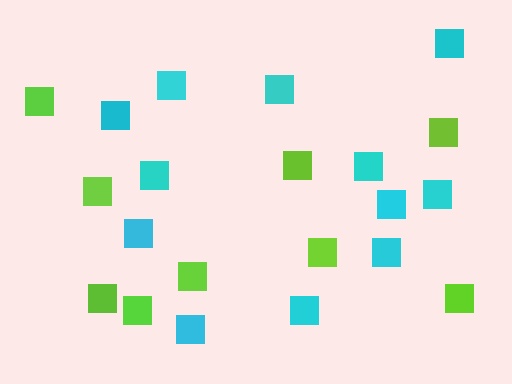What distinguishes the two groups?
There are 2 groups: one group of cyan squares (12) and one group of lime squares (9).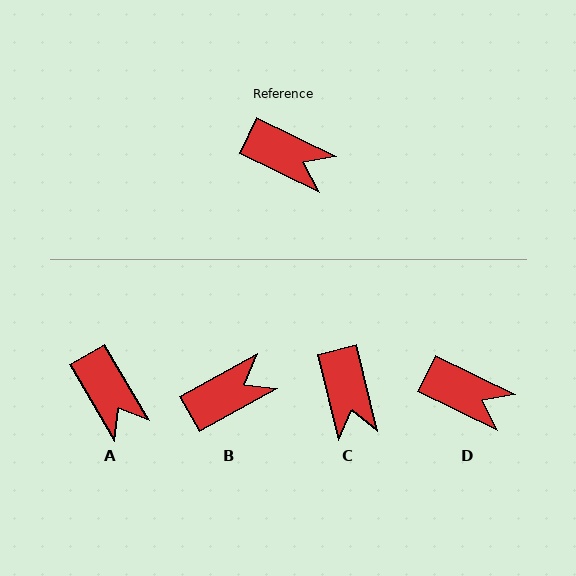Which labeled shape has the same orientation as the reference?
D.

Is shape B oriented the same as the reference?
No, it is off by about 55 degrees.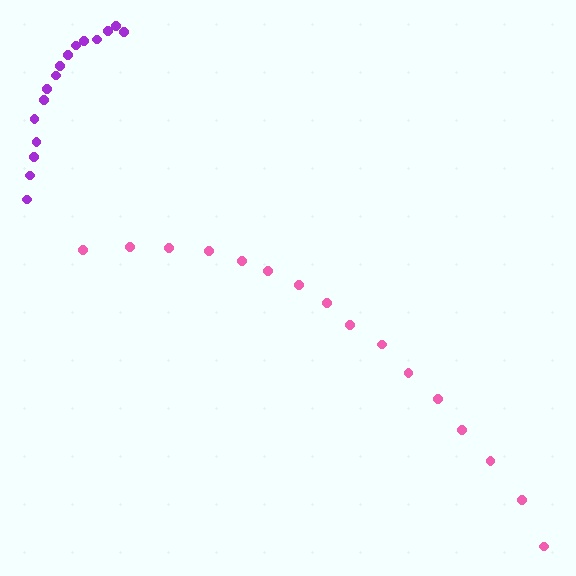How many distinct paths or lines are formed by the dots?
There are 2 distinct paths.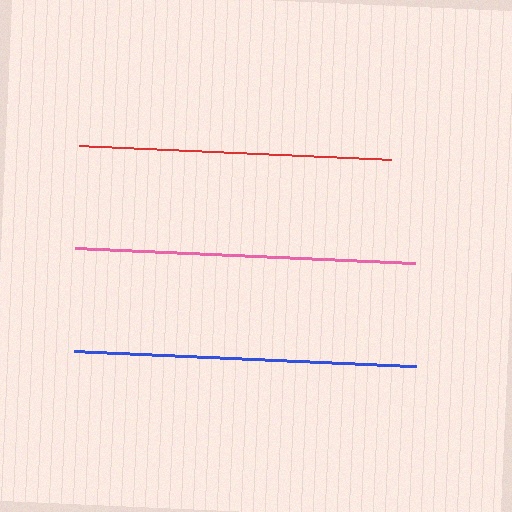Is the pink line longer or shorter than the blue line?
The blue line is longer than the pink line.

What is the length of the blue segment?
The blue segment is approximately 343 pixels long.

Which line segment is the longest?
The blue line is the longest at approximately 343 pixels.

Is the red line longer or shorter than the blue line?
The blue line is longer than the red line.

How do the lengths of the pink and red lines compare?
The pink and red lines are approximately the same length.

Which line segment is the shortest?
The red line is the shortest at approximately 312 pixels.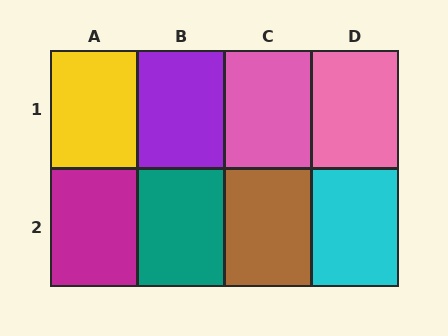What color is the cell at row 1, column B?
Purple.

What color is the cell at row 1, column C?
Pink.